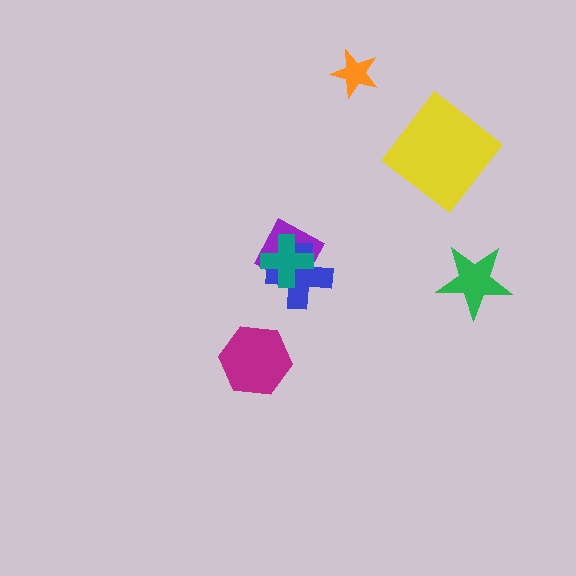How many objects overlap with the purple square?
2 objects overlap with the purple square.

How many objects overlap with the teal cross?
2 objects overlap with the teal cross.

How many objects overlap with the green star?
0 objects overlap with the green star.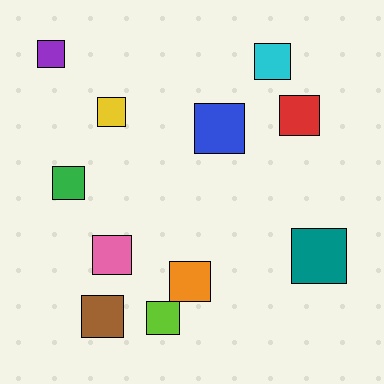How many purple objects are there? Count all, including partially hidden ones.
There is 1 purple object.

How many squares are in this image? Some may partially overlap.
There are 11 squares.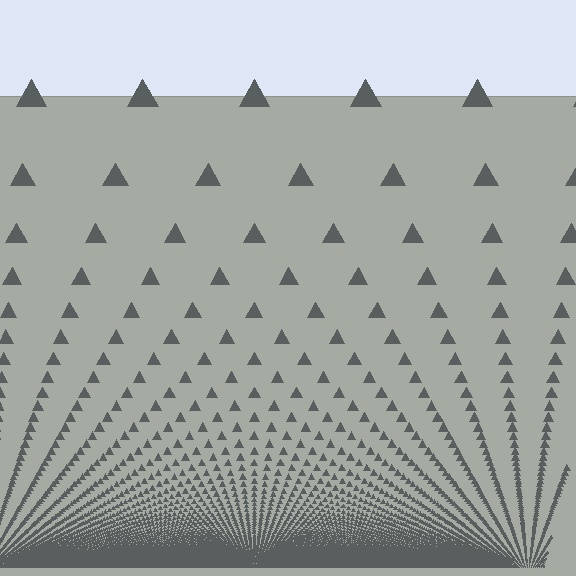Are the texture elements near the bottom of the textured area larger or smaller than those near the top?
Smaller. The gradient is inverted — elements near the bottom are smaller and denser.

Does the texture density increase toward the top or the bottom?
Density increases toward the bottom.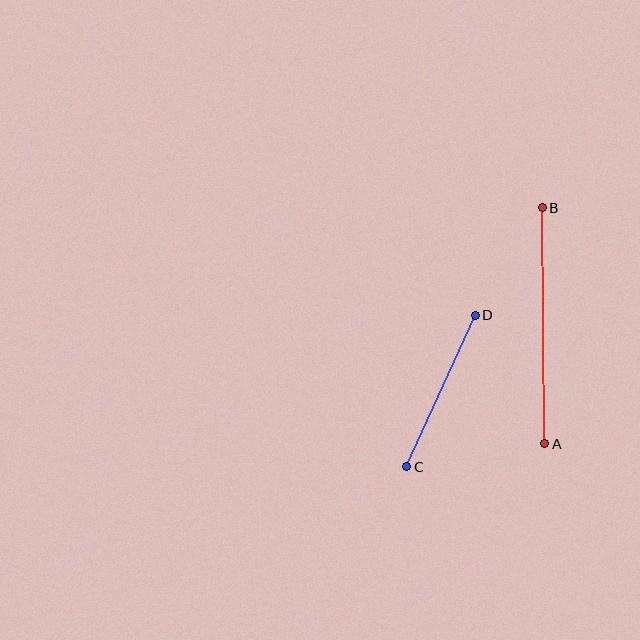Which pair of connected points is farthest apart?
Points A and B are farthest apart.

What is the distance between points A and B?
The distance is approximately 236 pixels.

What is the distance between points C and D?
The distance is approximately 166 pixels.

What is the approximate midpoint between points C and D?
The midpoint is at approximately (441, 391) pixels.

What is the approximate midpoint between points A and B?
The midpoint is at approximately (543, 325) pixels.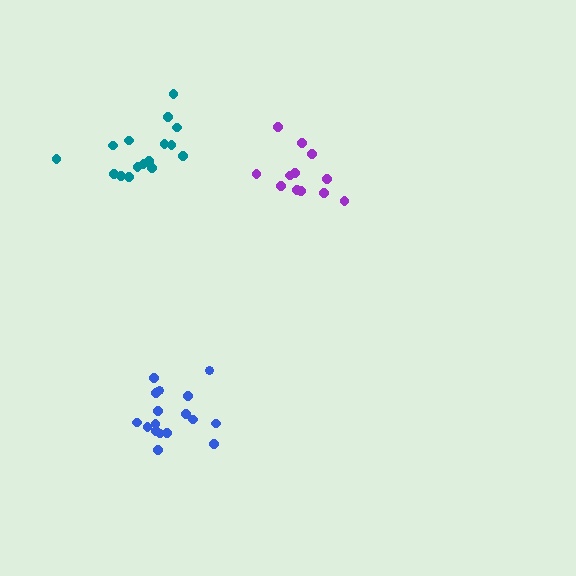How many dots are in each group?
Group 1: 12 dots, Group 2: 17 dots, Group 3: 16 dots (45 total).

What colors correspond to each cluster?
The clusters are colored: purple, blue, teal.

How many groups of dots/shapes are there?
There are 3 groups.